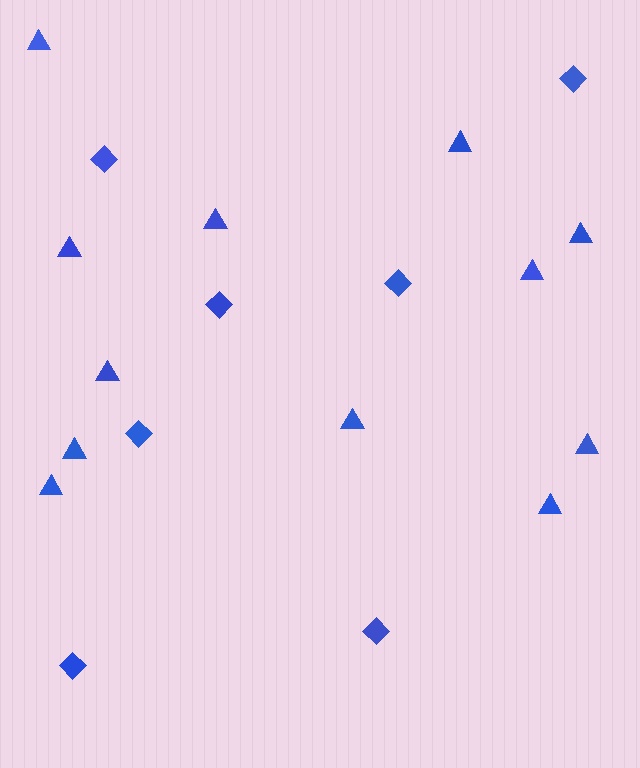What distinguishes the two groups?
There are 2 groups: one group of triangles (12) and one group of diamonds (7).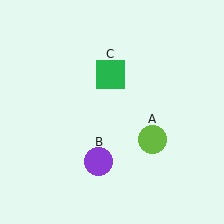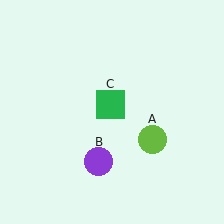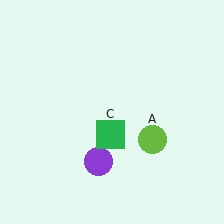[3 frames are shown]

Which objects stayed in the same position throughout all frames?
Lime circle (object A) and purple circle (object B) remained stationary.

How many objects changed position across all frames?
1 object changed position: green square (object C).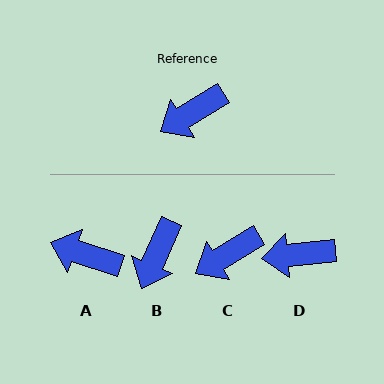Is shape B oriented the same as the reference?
No, it is off by about 34 degrees.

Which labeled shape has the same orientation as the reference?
C.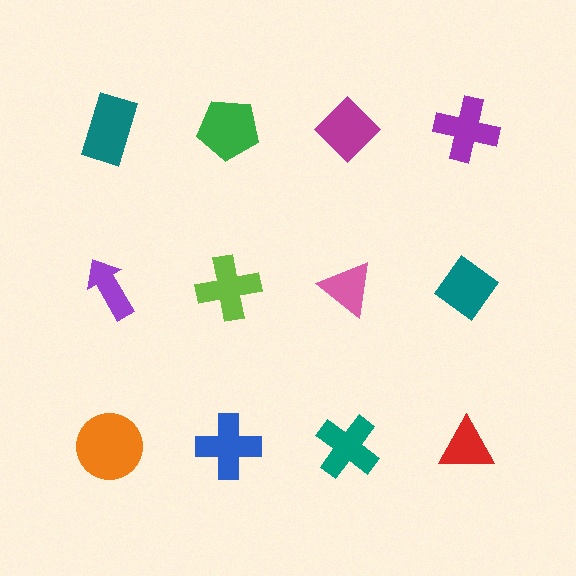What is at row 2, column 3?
A pink triangle.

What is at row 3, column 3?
A teal cross.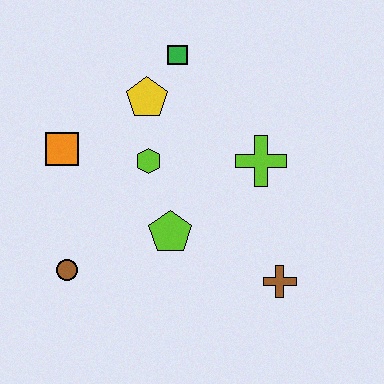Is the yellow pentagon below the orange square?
No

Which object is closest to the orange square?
The lime hexagon is closest to the orange square.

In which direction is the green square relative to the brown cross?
The green square is above the brown cross.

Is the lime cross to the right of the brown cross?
No